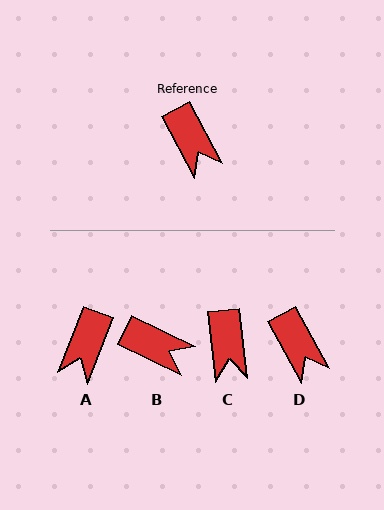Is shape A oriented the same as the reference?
No, it is off by about 50 degrees.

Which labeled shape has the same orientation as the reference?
D.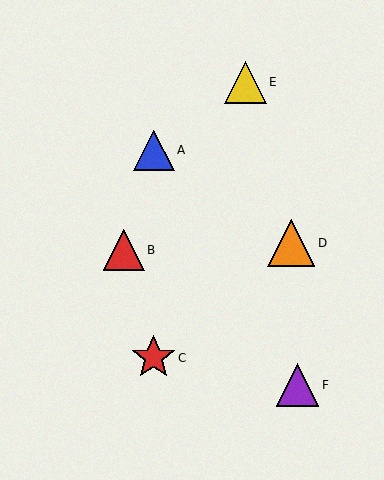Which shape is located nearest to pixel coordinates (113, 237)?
The red triangle (labeled B) at (124, 250) is nearest to that location.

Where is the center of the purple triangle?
The center of the purple triangle is at (297, 385).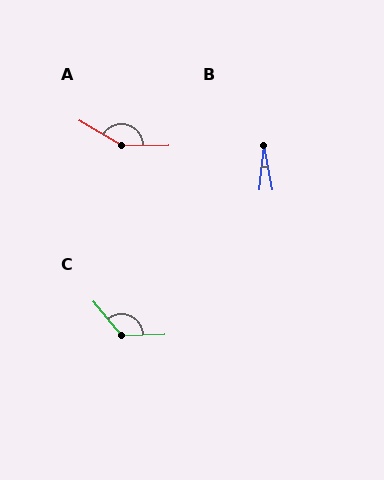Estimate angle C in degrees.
Approximately 127 degrees.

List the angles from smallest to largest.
B (16°), C (127°), A (149°).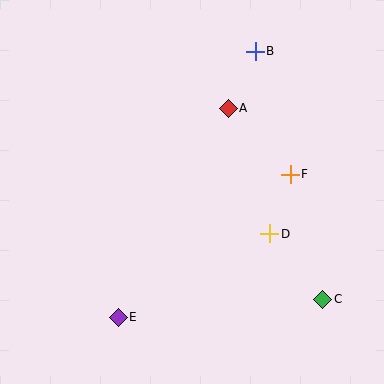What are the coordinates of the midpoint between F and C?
The midpoint between F and C is at (306, 237).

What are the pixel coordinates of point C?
Point C is at (323, 299).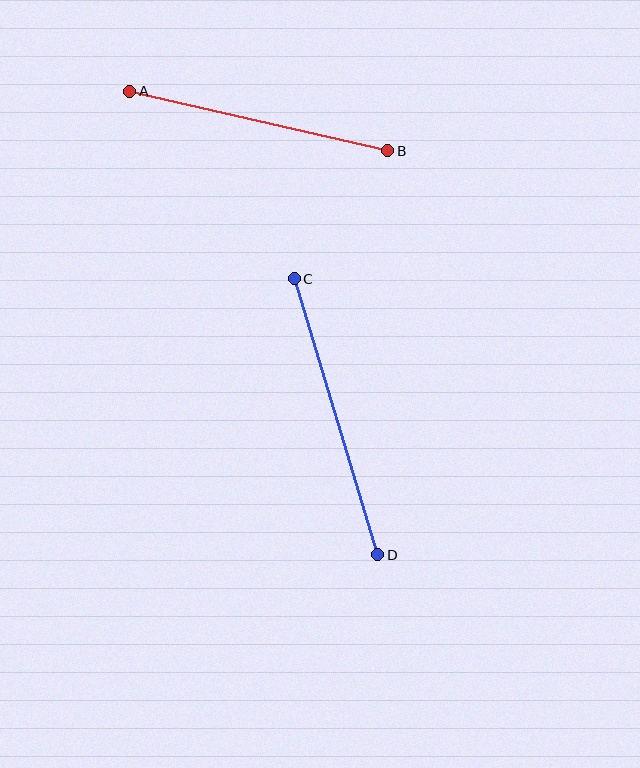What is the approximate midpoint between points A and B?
The midpoint is at approximately (259, 121) pixels.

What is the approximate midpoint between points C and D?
The midpoint is at approximately (336, 417) pixels.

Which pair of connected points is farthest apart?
Points C and D are farthest apart.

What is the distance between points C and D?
The distance is approximately 288 pixels.